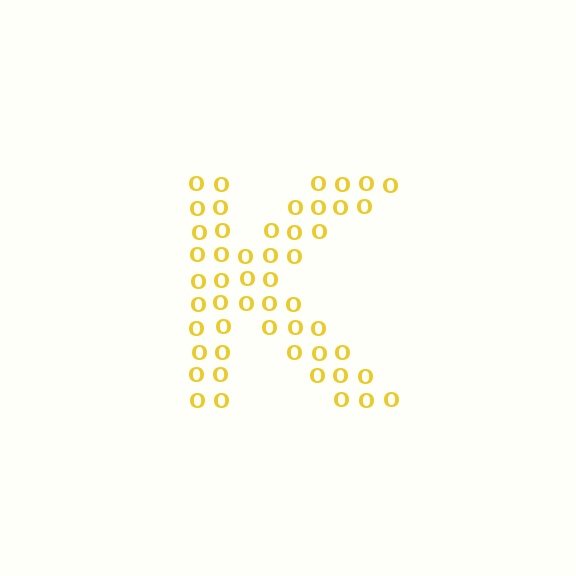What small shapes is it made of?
It is made of small letter O's.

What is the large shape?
The large shape is the letter K.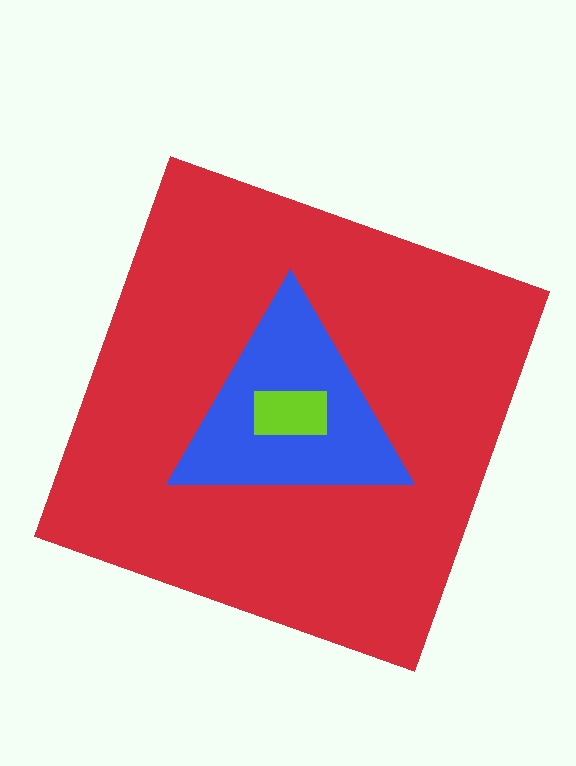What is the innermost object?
The lime rectangle.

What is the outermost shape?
The red square.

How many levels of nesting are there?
3.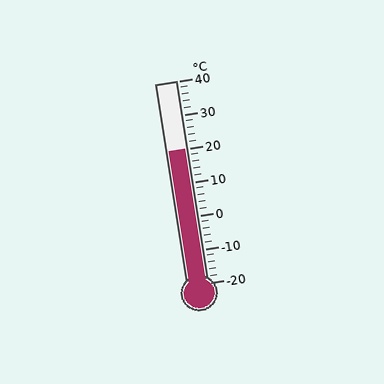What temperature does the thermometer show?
The thermometer shows approximately 20°C.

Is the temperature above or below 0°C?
The temperature is above 0°C.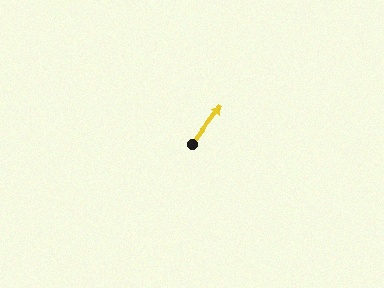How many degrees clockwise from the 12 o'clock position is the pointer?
Approximately 38 degrees.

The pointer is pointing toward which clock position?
Roughly 1 o'clock.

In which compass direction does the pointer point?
Northeast.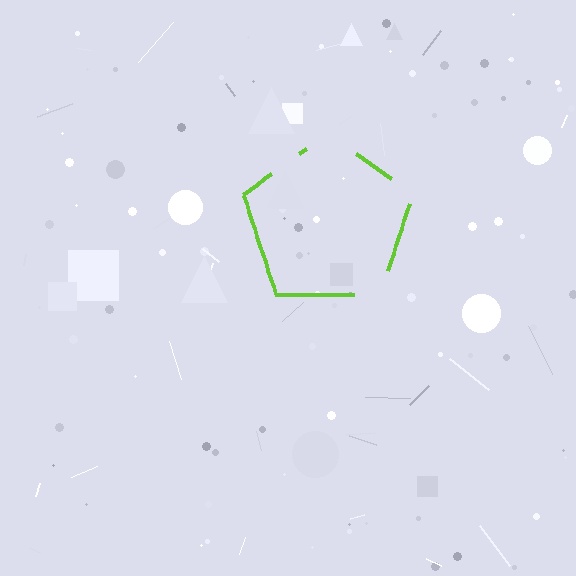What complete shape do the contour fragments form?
The contour fragments form a pentagon.